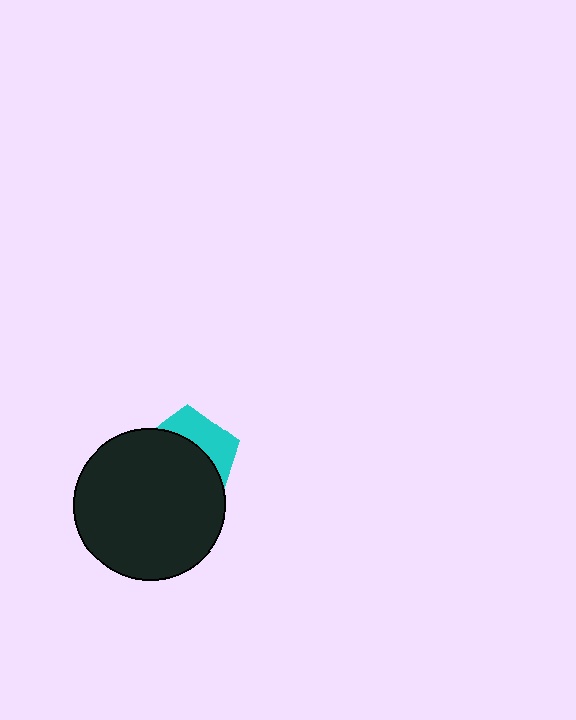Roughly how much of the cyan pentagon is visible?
A small part of it is visible (roughly 34%).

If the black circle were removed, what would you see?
You would see the complete cyan pentagon.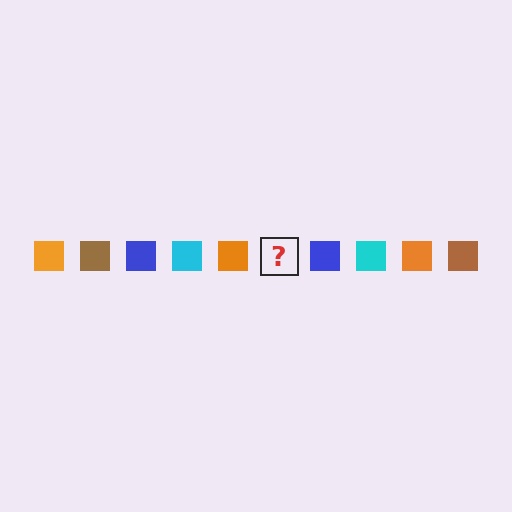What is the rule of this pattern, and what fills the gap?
The rule is that the pattern cycles through orange, brown, blue, cyan squares. The gap should be filled with a brown square.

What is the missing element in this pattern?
The missing element is a brown square.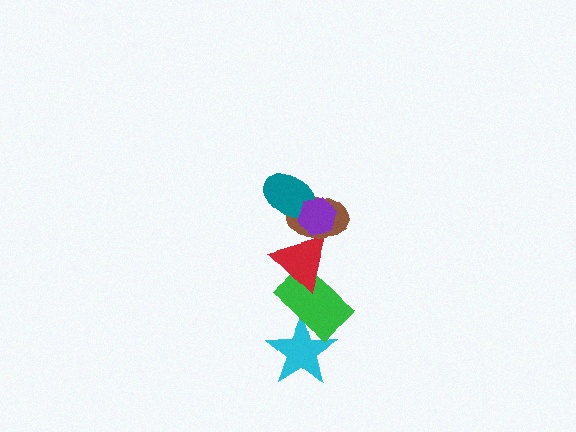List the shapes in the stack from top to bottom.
From top to bottom: the purple hexagon, the teal ellipse, the brown ellipse, the red triangle, the green rectangle, the cyan star.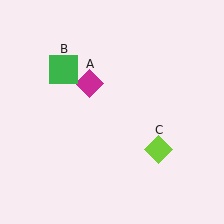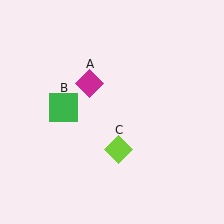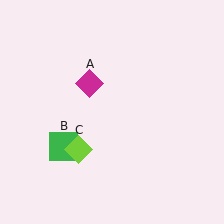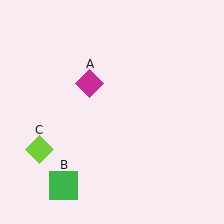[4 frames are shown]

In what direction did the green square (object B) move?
The green square (object B) moved down.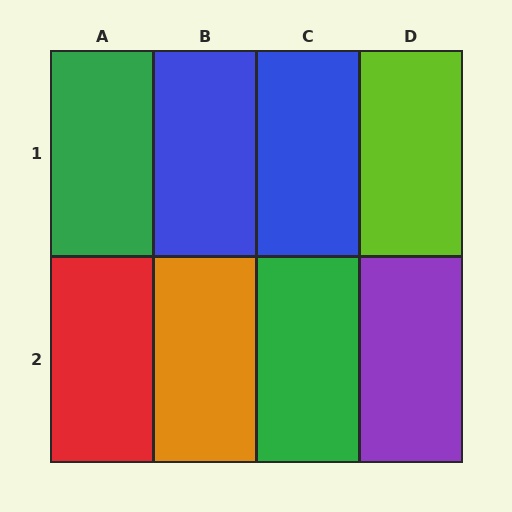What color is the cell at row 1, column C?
Blue.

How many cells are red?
1 cell is red.